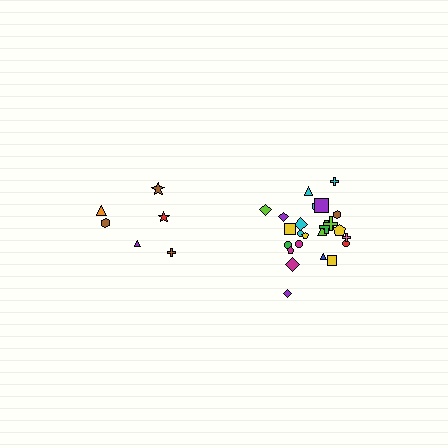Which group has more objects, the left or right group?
The right group.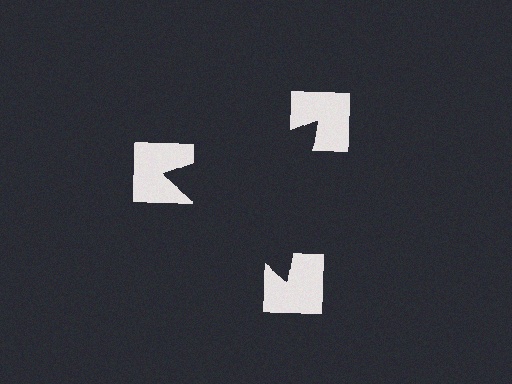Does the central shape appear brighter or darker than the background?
It typically appears slightly darker than the background, even though no actual brightness change is drawn.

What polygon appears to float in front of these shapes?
An illusory triangle — its edges are inferred from the aligned wedge cuts in the notched squares, not physically drawn.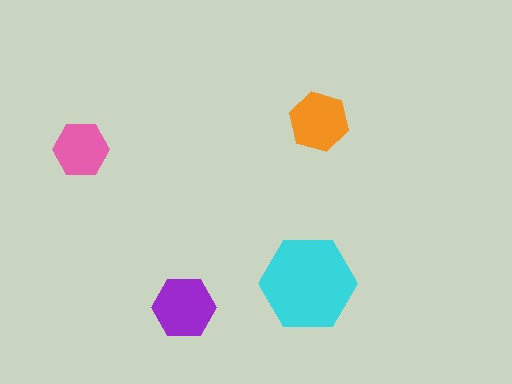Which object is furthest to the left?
The pink hexagon is leftmost.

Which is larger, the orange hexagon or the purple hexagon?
The purple one.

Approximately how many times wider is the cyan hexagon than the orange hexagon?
About 1.5 times wider.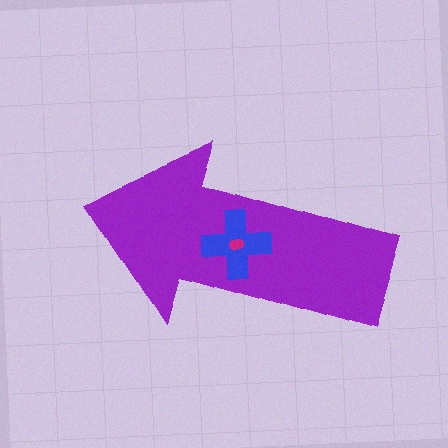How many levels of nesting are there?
3.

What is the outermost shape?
The purple arrow.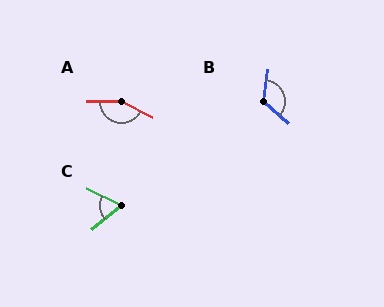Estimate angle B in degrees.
Approximately 123 degrees.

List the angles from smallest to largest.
C (66°), B (123°), A (152°).